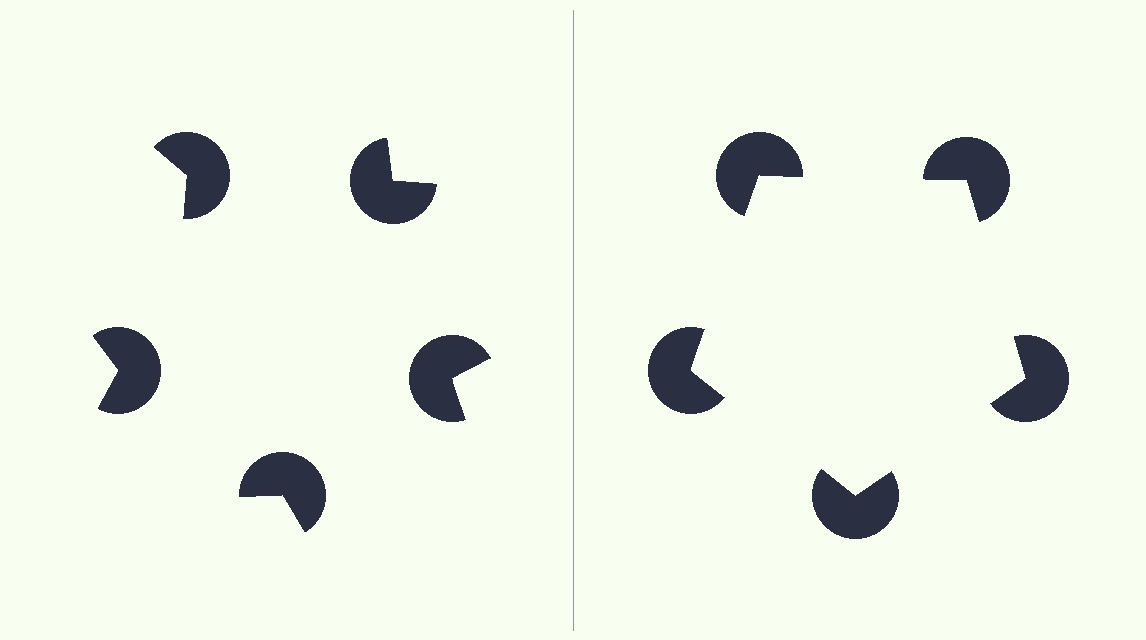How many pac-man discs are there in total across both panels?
10 — 5 on each side.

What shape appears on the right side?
An illusory pentagon.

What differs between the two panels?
The pac-man discs are positioned identically on both sides; only the wedge orientations differ. On the right they align to a pentagon; on the left they are misaligned.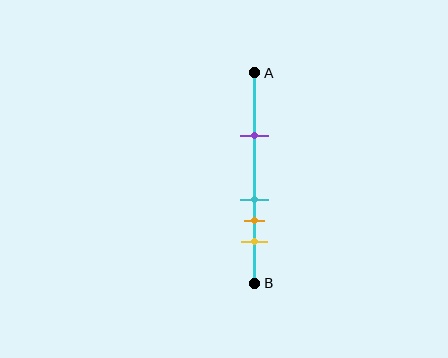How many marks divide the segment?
There are 4 marks dividing the segment.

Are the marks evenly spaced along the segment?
No, the marks are not evenly spaced.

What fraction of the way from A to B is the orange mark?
The orange mark is approximately 70% (0.7) of the way from A to B.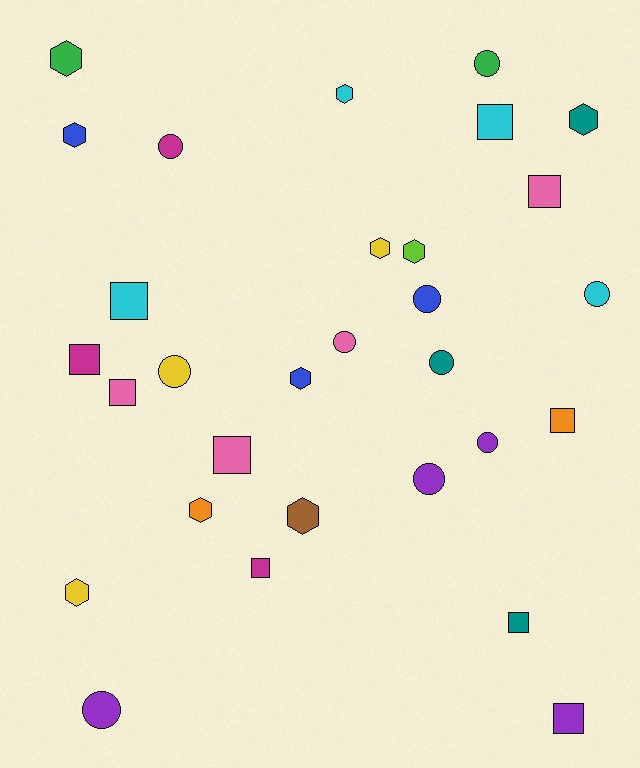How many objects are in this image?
There are 30 objects.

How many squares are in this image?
There are 10 squares.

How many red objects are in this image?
There are no red objects.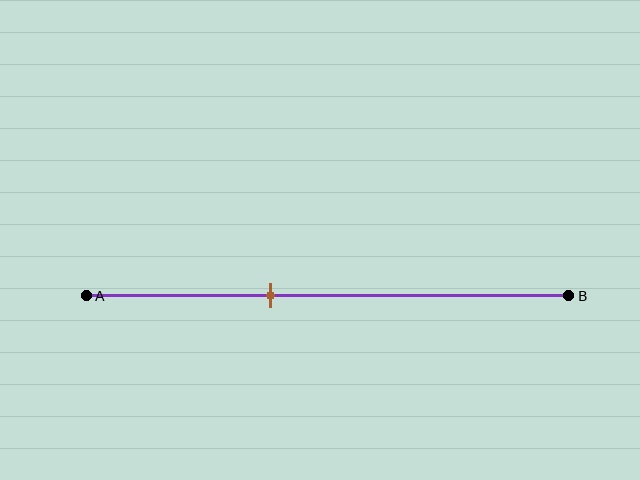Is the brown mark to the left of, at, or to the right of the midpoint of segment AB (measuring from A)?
The brown mark is to the left of the midpoint of segment AB.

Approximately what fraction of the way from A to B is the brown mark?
The brown mark is approximately 40% of the way from A to B.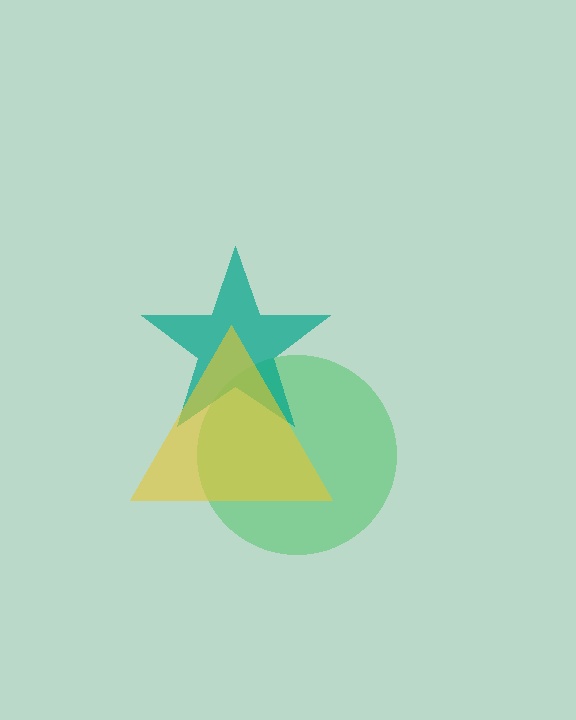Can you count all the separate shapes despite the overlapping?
Yes, there are 3 separate shapes.